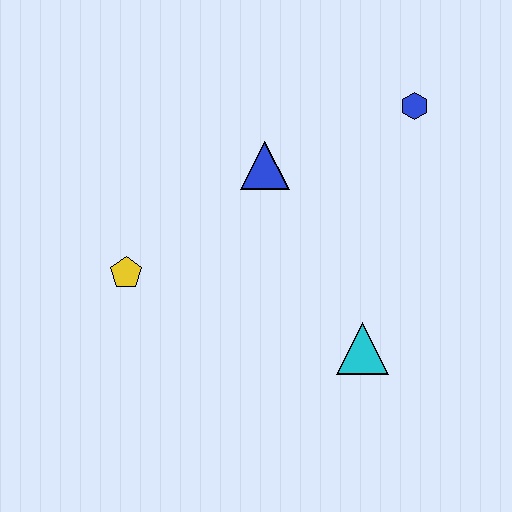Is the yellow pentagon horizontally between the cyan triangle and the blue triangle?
No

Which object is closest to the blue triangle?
The blue hexagon is closest to the blue triangle.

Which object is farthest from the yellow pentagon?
The blue hexagon is farthest from the yellow pentagon.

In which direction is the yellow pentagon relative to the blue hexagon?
The yellow pentagon is to the left of the blue hexagon.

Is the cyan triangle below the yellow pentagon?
Yes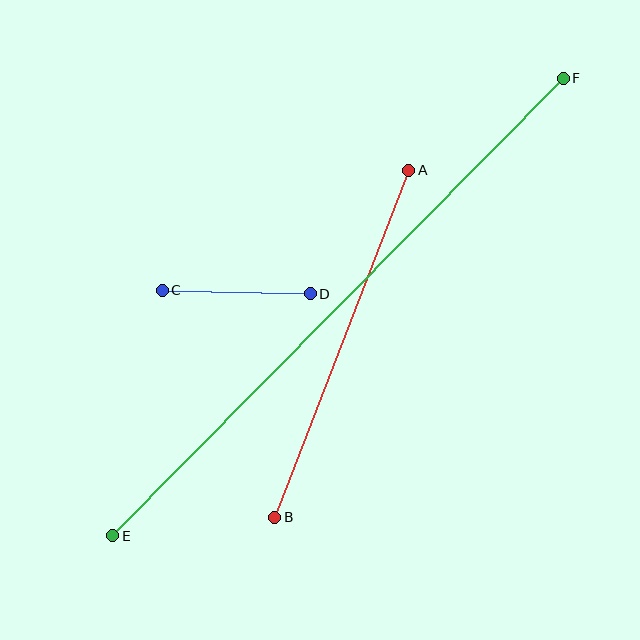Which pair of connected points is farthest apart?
Points E and F are farthest apart.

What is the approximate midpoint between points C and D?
The midpoint is at approximately (236, 292) pixels.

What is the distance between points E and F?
The distance is approximately 642 pixels.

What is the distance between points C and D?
The distance is approximately 148 pixels.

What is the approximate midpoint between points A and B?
The midpoint is at approximately (342, 344) pixels.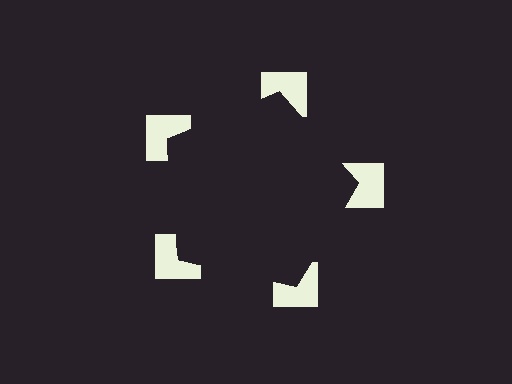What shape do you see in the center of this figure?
An illusory pentagon — its edges are inferred from the aligned wedge cuts in the notched squares, not physically drawn.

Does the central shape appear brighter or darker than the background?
It typically appears slightly darker than the background, even though no actual brightness change is drawn.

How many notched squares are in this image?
There are 5 — one at each vertex of the illusory pentagon.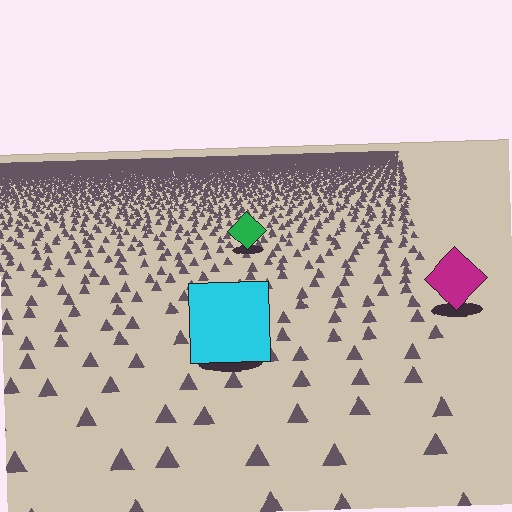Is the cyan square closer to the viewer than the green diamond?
Yes. The cyan square is closer — you can tell from the texture gradient: the ground texture is coarser near it.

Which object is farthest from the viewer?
The green diamond is farthest from the viewer. It appears smaller and the ground texture around it is denser.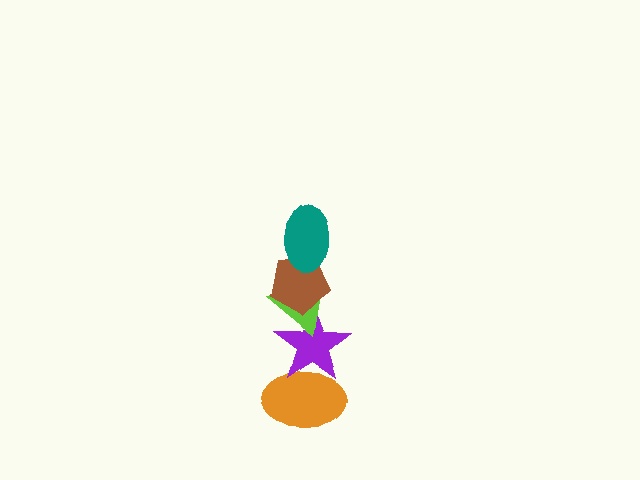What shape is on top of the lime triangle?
The brown pentagon is on top of the lime triangle.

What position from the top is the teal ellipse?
The teal ellipse is 1st from the top.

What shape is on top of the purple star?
The lime triangle is on top of the purple star.